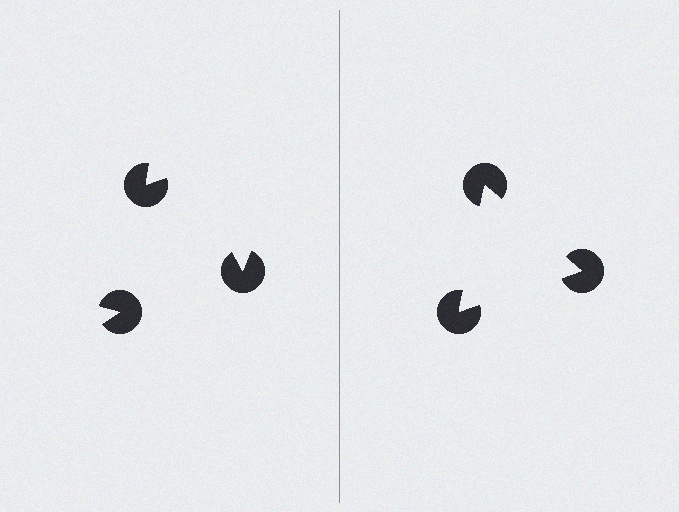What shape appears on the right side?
An illusory triangle.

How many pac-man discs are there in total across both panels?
6 — 3 on each side.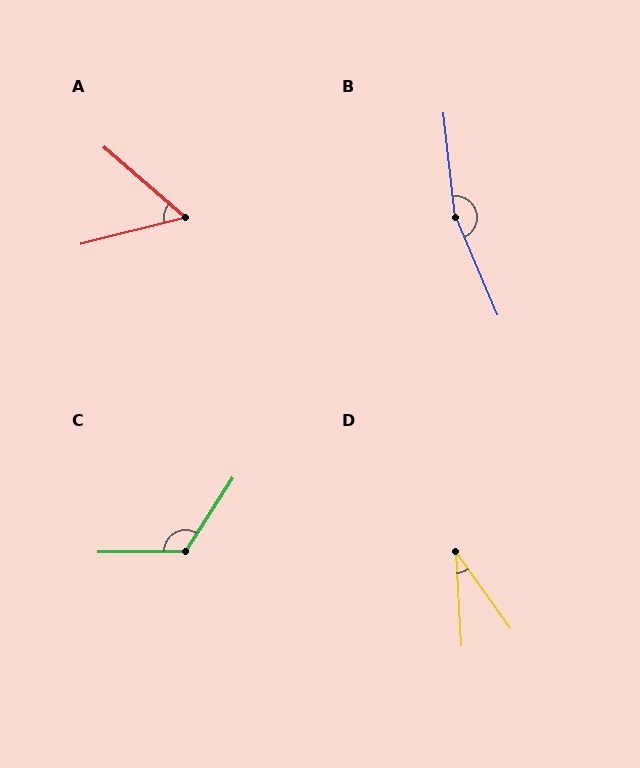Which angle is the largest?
B, at approximately 163 degrees.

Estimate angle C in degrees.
Approximately 123 degrees.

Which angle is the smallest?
D, at approximately 32 degrees.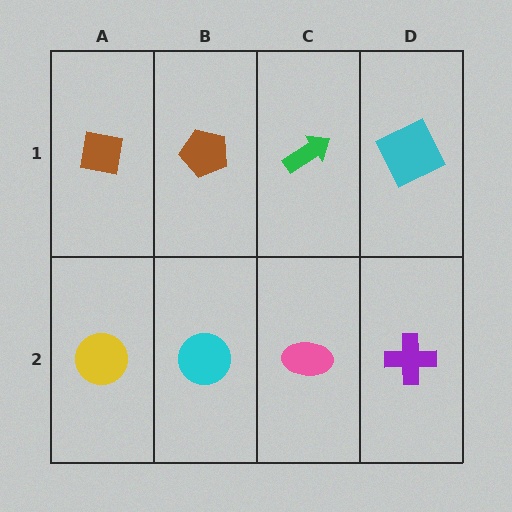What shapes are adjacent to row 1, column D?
A purple cross (row 2, column D), a green arrow (row 1, column C).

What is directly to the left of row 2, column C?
A cyan circle.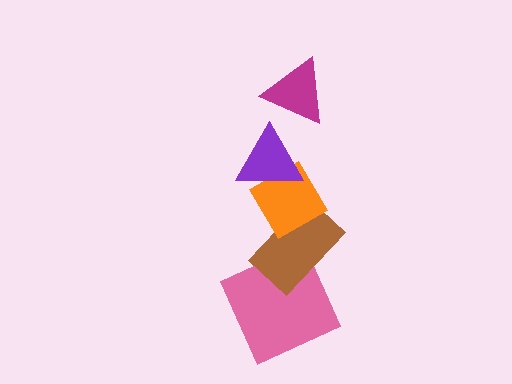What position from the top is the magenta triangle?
The magenta triangle is 1st from the top.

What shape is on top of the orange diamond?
The purple triangle is on top of the orange diamond.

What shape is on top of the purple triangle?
The magenta triangle is on top of the purple triangle.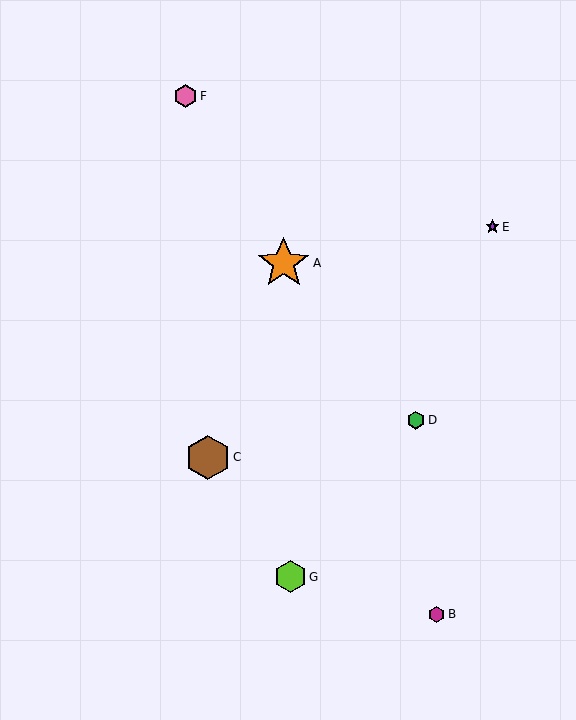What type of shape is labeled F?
Shape F is a pink hexagon.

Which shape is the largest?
The orange star (labeled A) is the largest.